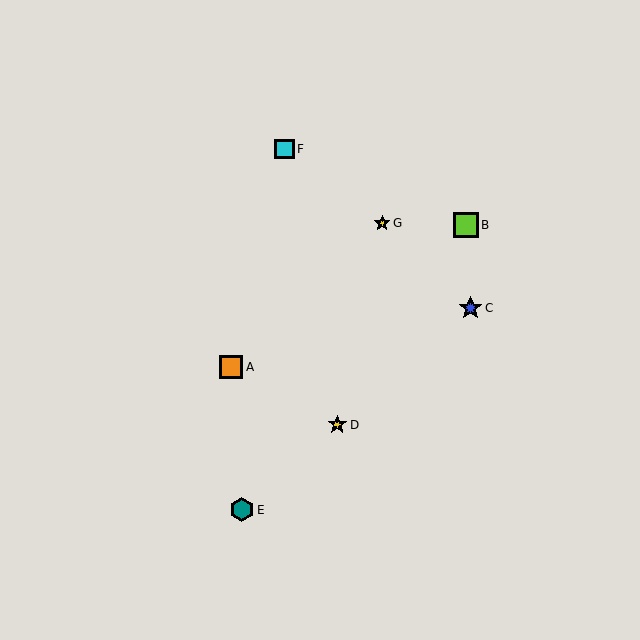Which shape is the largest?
The lime square (labeled B) is the largest.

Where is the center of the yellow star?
The center of the yellow star is at (337, 425).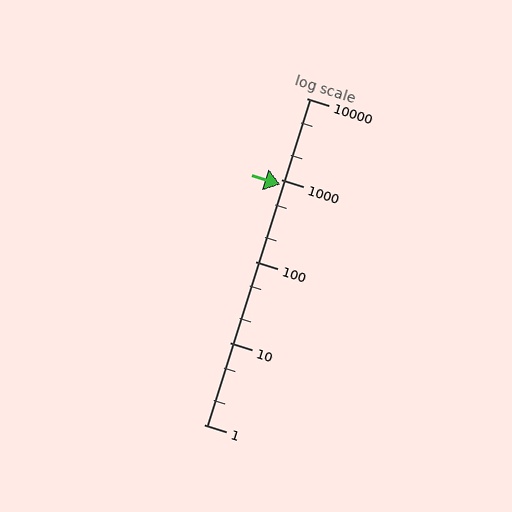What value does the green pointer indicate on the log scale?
The pointer indicates approximately 870.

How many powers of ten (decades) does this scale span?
The scale spans 4 decades, from 1 to 10000.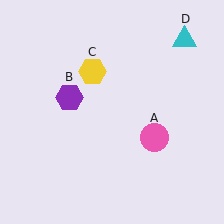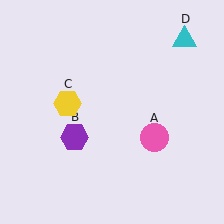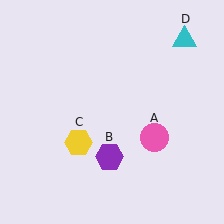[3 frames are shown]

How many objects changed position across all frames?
2 objects changed position: purple hexagon (object B), yellow hexagon (object C).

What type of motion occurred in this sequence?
The purple hexagon (object B), yellow hexagon (object C) rotated counterclockwise around the center of the scene.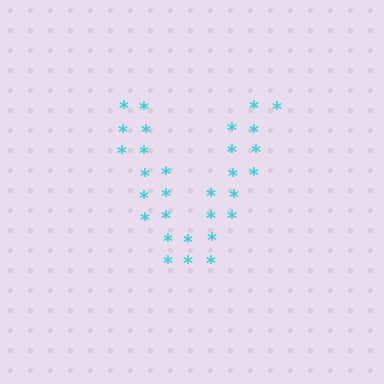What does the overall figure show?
The overall figure shows the letter V.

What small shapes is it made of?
It is made of small asterisks.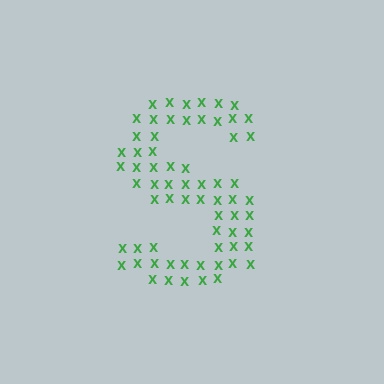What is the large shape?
The large shape is the letter S.